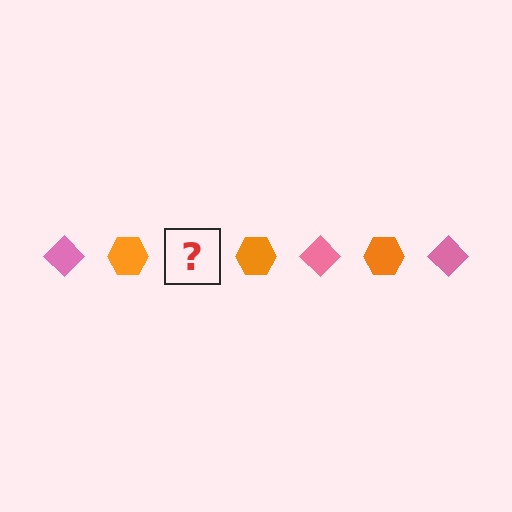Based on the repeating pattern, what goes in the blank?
The blank should be a pink diamond.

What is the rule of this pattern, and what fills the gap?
The rule is that the pattern alternates between pink diamond and orange hexagon. The gap should be filled with a pink diamond.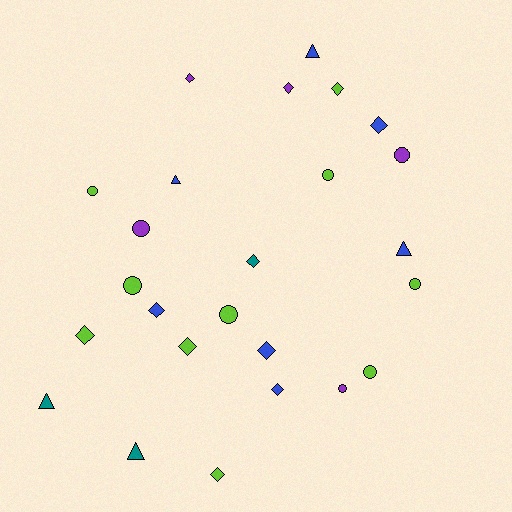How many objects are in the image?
There are 25 objects.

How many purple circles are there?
There are 3 purple circles.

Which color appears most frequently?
Lime, with 10 objects.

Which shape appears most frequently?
Diamond, with 11 objects.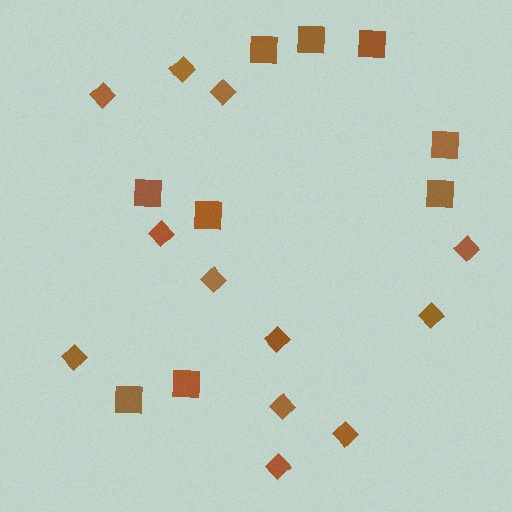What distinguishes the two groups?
There are 2 groups: one group of diamonds (12) and one group of squares (9).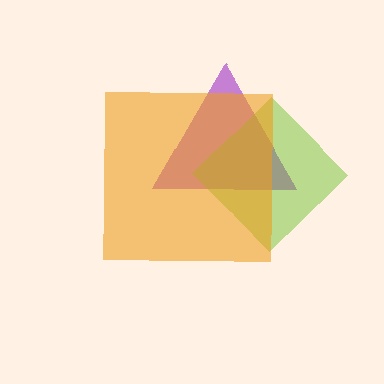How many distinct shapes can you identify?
There are 3 distinct shapes: a purple triangle, a lime diamond, an orange square.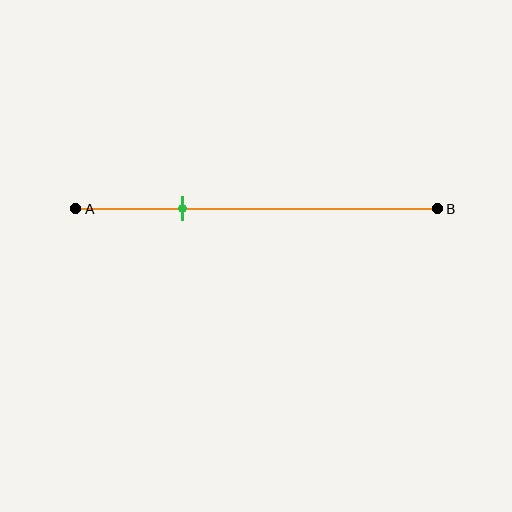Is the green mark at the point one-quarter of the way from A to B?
No, the mark is at about 30% from A, not at the 25% one-quarter point.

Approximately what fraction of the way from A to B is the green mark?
The green mark is approximately 30% of the way from A to B.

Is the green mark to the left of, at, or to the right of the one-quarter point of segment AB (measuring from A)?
The green mark is to the right of the one-quarter point of segment AB.